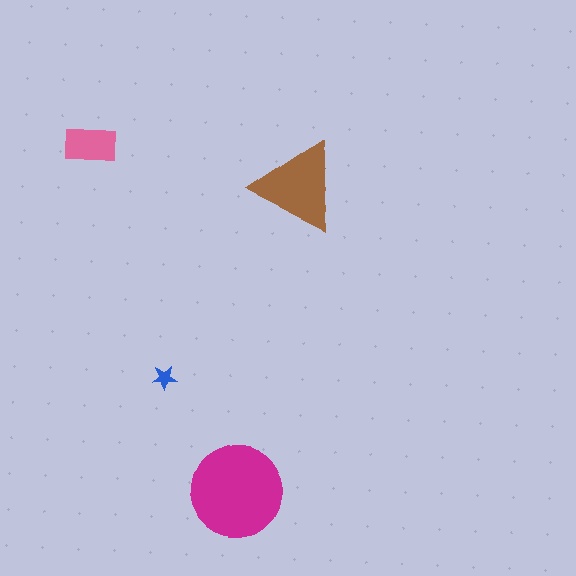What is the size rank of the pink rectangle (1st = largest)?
3rd.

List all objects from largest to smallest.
The magenta circle, the brown triangle, the pink rectangle, the blue star.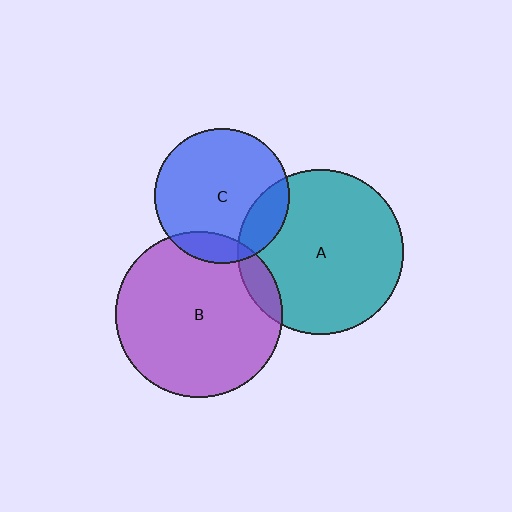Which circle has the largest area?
Circle B (purple).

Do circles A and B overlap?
Yes.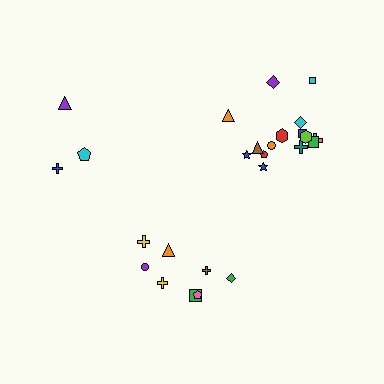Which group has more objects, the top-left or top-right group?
The top-right group.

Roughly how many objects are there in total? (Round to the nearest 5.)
Roughly 25 objects in total.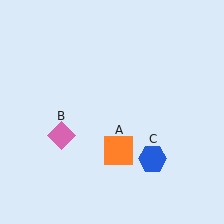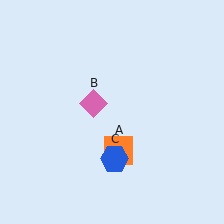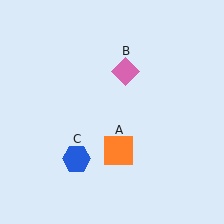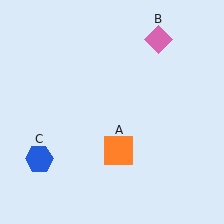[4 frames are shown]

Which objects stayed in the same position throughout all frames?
Orange square (object A) remained stationary.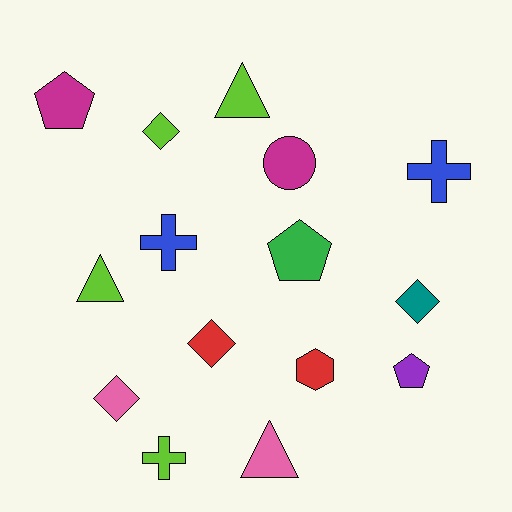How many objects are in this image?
There are 15 objects.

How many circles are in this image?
There is 1 circle.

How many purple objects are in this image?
There is 1 purple object.